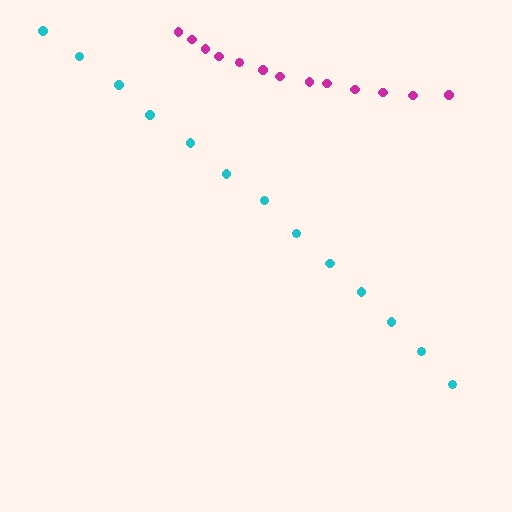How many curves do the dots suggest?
There are 2 distinct paths.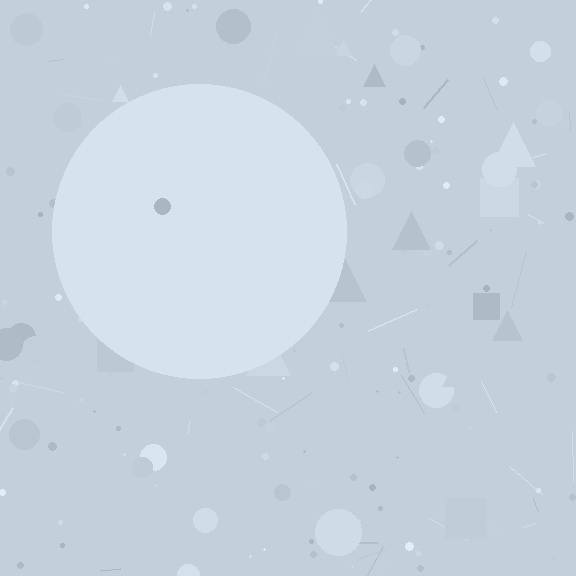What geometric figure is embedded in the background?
A circle is embedded in the background.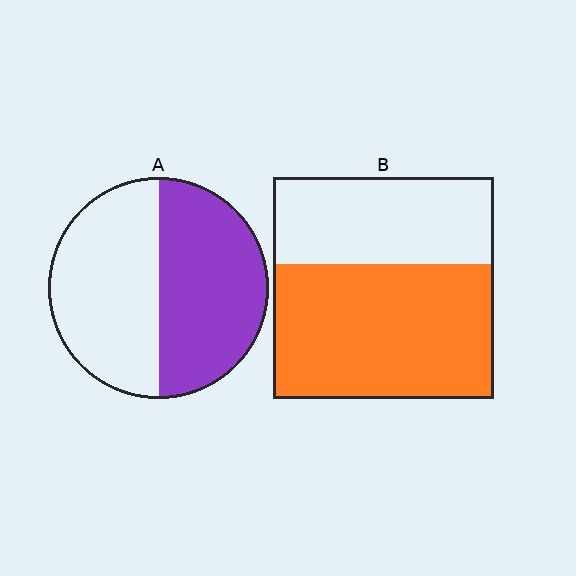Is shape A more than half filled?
Roughly half.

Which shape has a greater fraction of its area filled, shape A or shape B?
Shape B.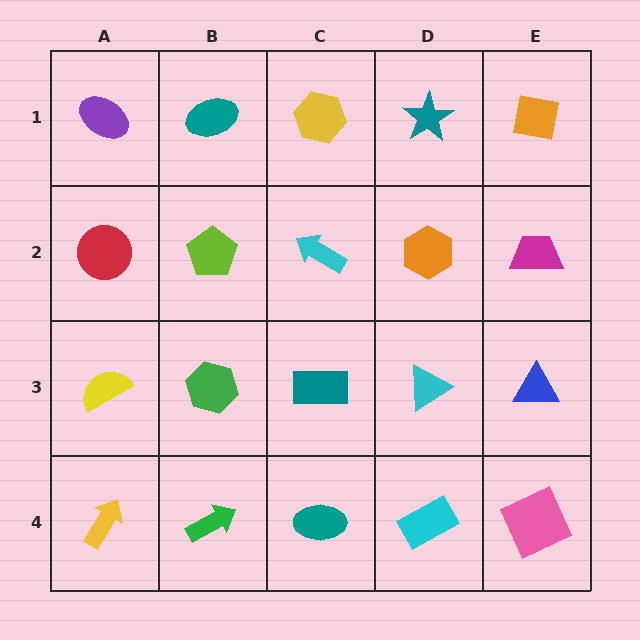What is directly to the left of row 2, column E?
An orange hexagon.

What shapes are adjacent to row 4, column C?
A teal rectangle (row 3, column C), a green arrow (row 4, column B), a cyan rectangle (row 4, column D).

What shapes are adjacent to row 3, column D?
An orange hexagon (row 2, column D), a cyan rectangle (row 4, column D), a teal rectangle (row 3, column C), a blue triangle (row 3, column E).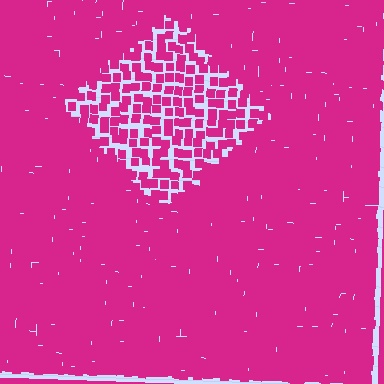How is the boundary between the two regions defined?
The boundary is defined by a change in element density (approximately 2.4x ratio). All elements are the same color, size, and shape.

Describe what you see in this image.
The image contains small magenta elements arranged at two different densities. A diamond-shaped region is visible where the elements are less densely packed than the surrounding area.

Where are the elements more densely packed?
The elements are more densely packed outside the diamond boundary.